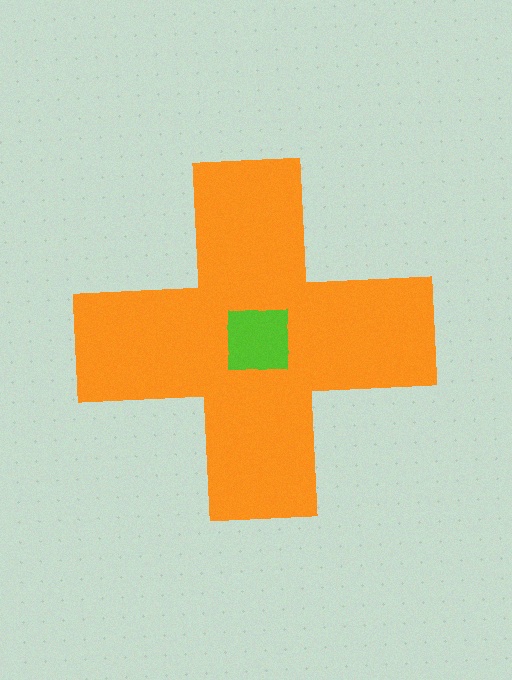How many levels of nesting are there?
2.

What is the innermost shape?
The lime square.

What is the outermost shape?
The orange cross.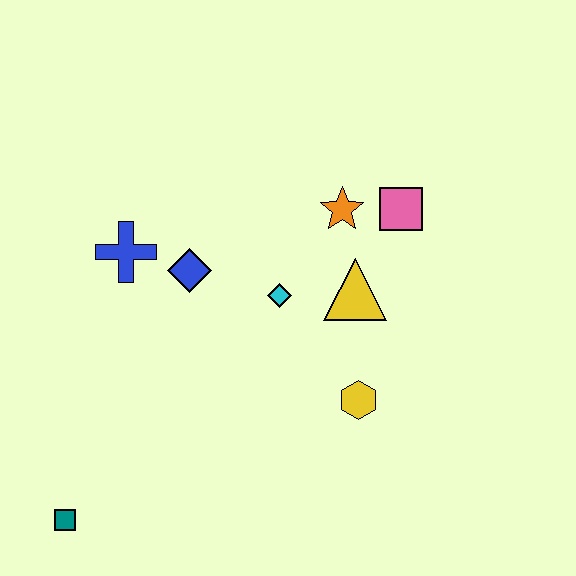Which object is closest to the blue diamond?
The blue cross is closest to the blue diamond.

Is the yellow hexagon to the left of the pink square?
Yes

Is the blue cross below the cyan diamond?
No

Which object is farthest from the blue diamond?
The teal square is farthest from the blue diamond.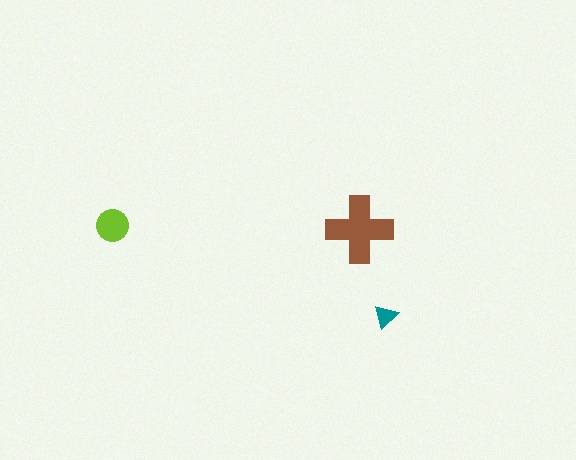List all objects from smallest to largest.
The teal triangle, the lime circle, the brown cross.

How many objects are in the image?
There are 3 objects in the image.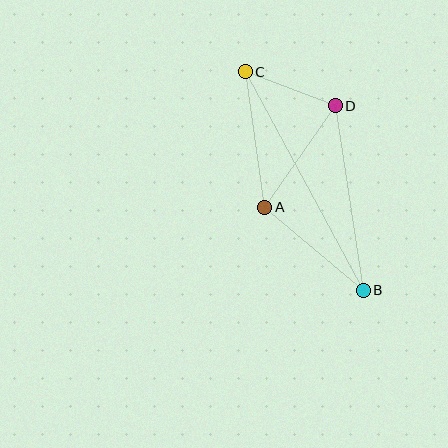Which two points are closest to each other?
Points C and D are closest to each other.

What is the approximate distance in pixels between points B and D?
The distance between B and D is approximately 187 pixels.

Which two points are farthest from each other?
Points B and C are farthest from each other.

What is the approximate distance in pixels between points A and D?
The distance between A and D is approximately 124 pixels.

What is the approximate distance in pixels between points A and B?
The distance between A and B is approximately 129 pixels.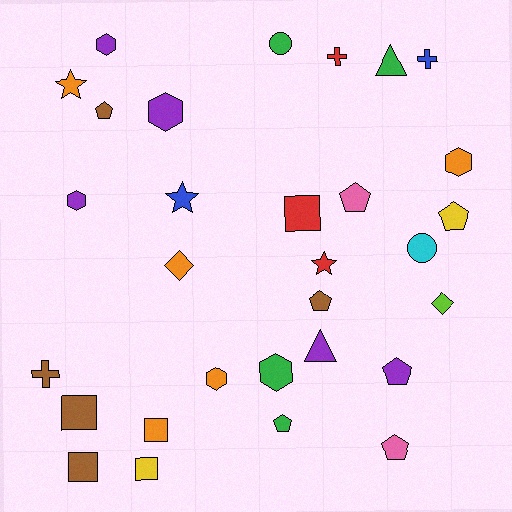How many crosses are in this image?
There are 3 crosses.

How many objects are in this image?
There are 30 objects.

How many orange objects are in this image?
There are 5 orange objects.